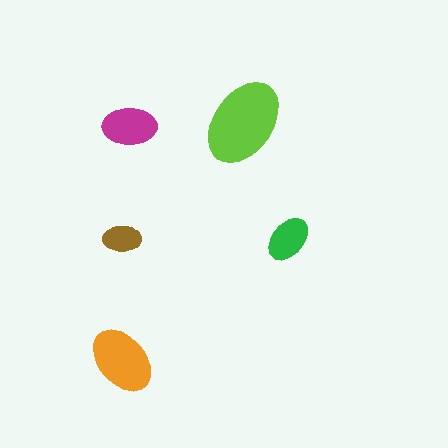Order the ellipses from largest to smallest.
the lime one, the orange one, the magenta one, the green one, the brown one.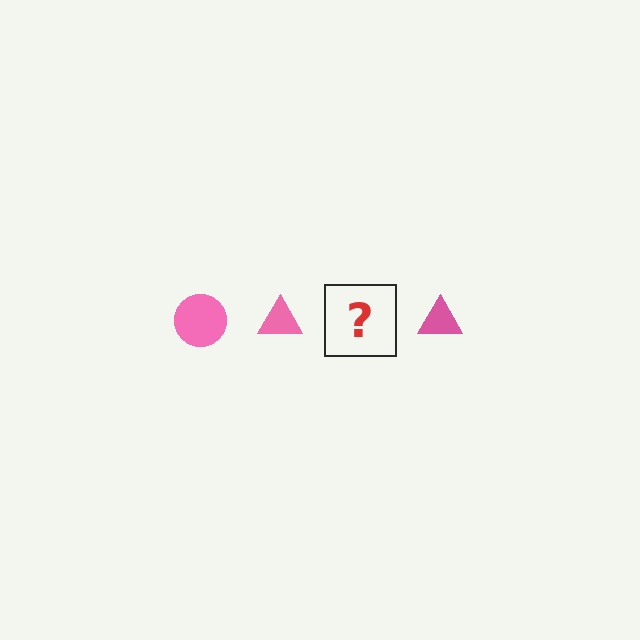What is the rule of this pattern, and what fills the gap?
The rule is that the pattern cycles through circle, triangle shapes in pink. The gap should be filled with a pink circle.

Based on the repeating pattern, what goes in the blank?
The blank should be a pink circle.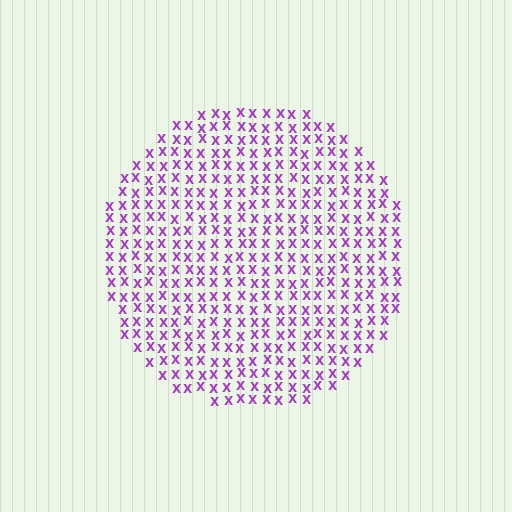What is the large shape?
The large shape is a circle.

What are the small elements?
The small elements are letter X's.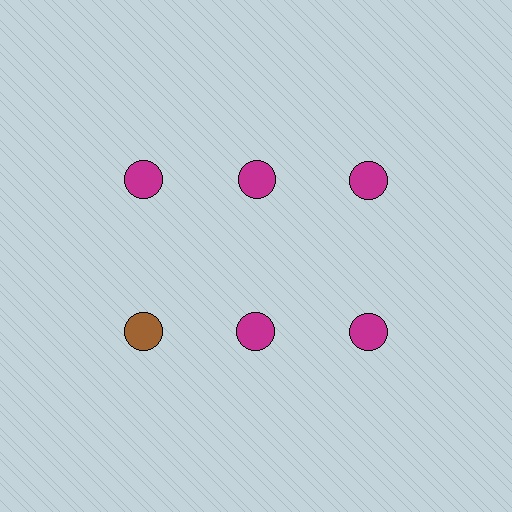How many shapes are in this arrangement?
There are 6 shapes arranged in a grid pattern.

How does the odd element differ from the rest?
It has a different color: brown instead of magenta.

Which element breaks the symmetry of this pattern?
The brown circle in the second row, leftmost column breaks the symmetry. All other shapes are magenta circles.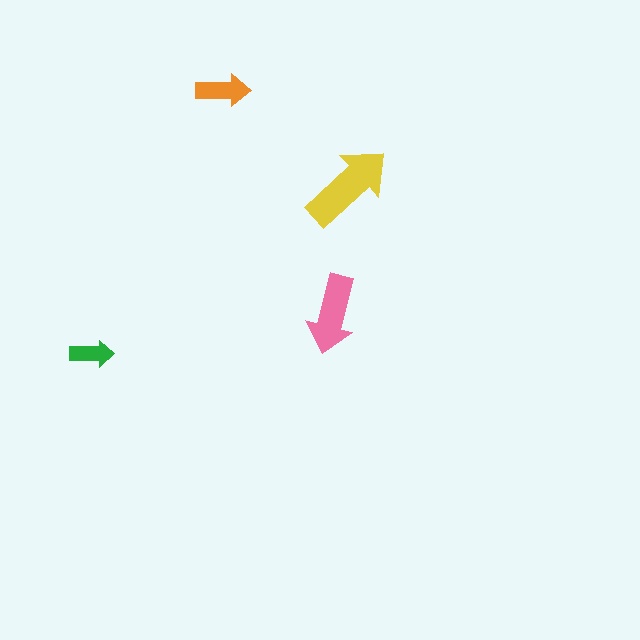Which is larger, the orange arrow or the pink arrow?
The pink one.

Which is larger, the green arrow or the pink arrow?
The pink one.